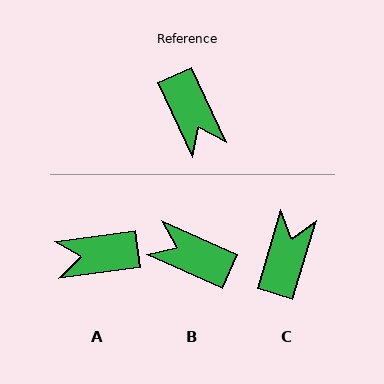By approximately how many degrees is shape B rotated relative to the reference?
Approximately 139 degrees clockwise.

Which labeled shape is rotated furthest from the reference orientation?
B, about 139 degrees away.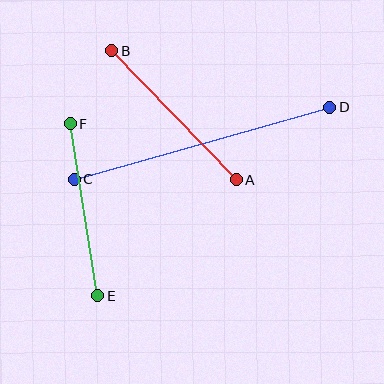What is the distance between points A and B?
The distance is approximately 179 pixels.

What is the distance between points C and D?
The distance is approximately 265 pixels.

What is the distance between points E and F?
The distance is approximately 174 pixels.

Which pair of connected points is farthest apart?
Points C and D are farthest apart.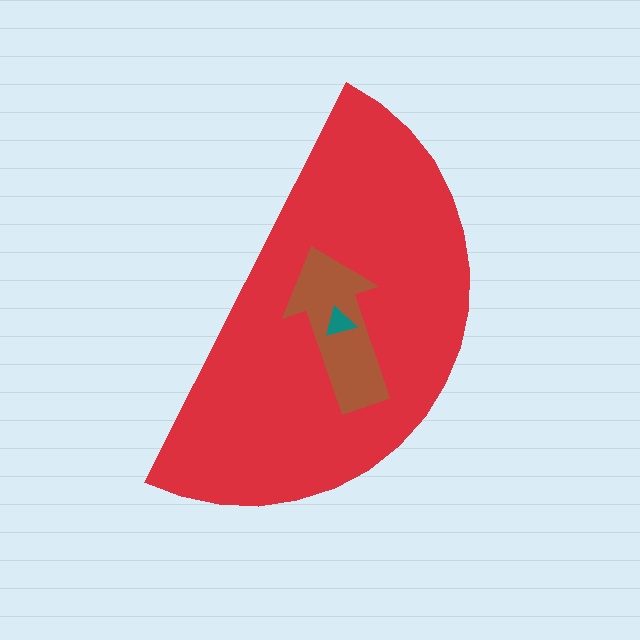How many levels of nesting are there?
3.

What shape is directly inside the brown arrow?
The teal triangle.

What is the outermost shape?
The red semicircle.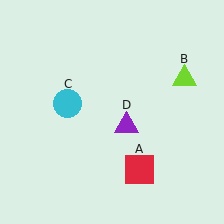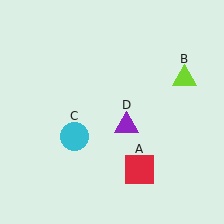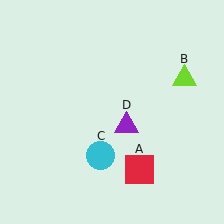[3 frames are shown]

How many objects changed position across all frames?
1 object changed position: cyan circle (object C).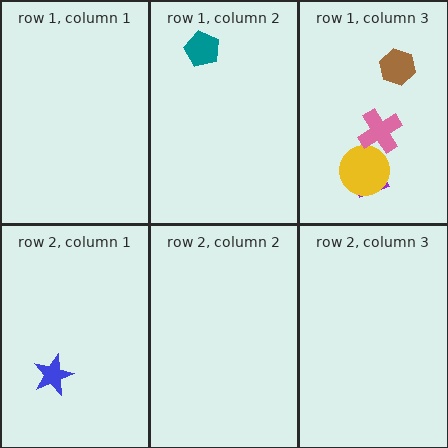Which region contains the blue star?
The row 2, column 1 region.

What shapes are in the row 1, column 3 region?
The purple semicircle, the yellow circle, the brown hexagon, the pink cross.